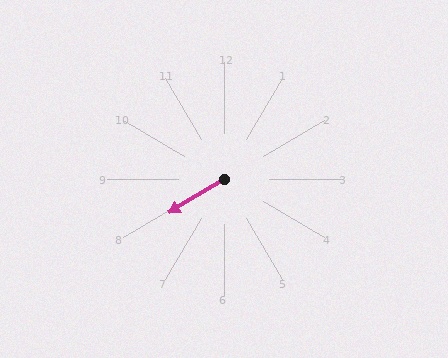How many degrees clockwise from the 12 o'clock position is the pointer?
Approximately 239 degrees.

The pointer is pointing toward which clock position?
Roughly 8 o'clock.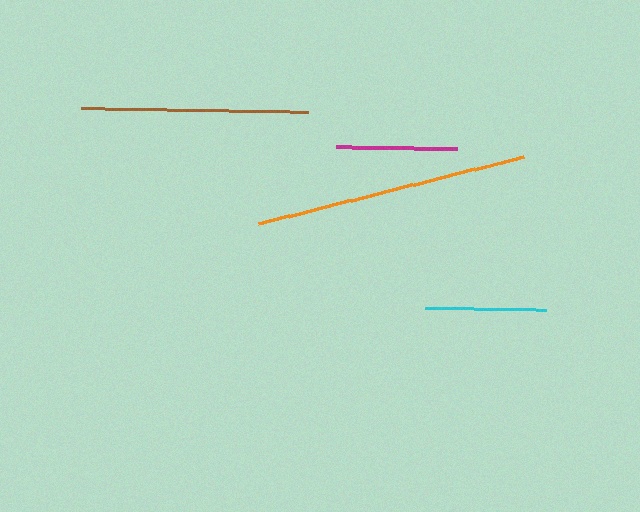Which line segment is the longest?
The orange line is the longest at approximately 273 pixels.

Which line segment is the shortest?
The cyan line is the shortest at approximately 120 pixels.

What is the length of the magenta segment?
The magenta segment is approximately 121 pixels long.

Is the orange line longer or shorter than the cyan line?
The orange line is longer than the cyan line.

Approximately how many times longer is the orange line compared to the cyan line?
The orange line is approximately 2.3 times the length of the cyan line.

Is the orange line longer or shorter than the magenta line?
The orange line is longer than the magenta line.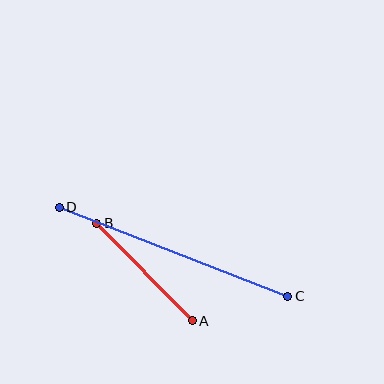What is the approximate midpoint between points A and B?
The midpoint is at approximately (144, 272) pixels.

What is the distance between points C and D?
The distance is approximately 245 pixels.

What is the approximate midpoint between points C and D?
The midpoint is at approximately (173, 252) pixels.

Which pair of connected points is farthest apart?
Points C and D are farthest apart.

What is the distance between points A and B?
The distance is approximately 136 pixels.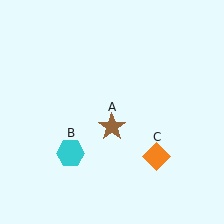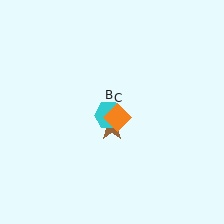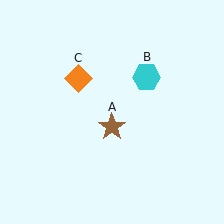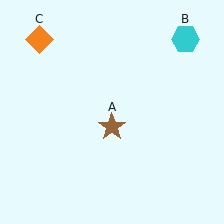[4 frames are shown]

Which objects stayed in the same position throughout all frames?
Brown star (object A) remained stationary.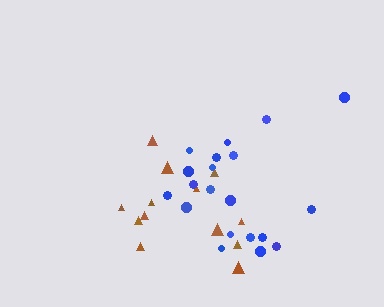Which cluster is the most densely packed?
Blue.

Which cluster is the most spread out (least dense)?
Brown.